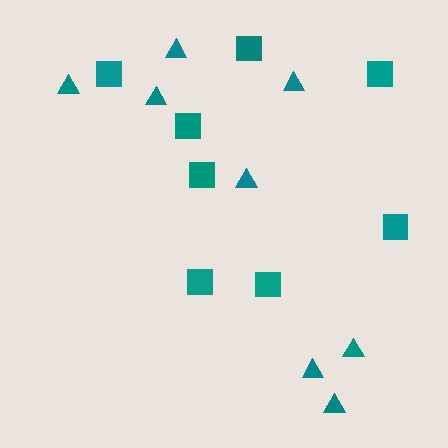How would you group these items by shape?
There are 2 groups: one group of triangles (8) and one group of squares (8).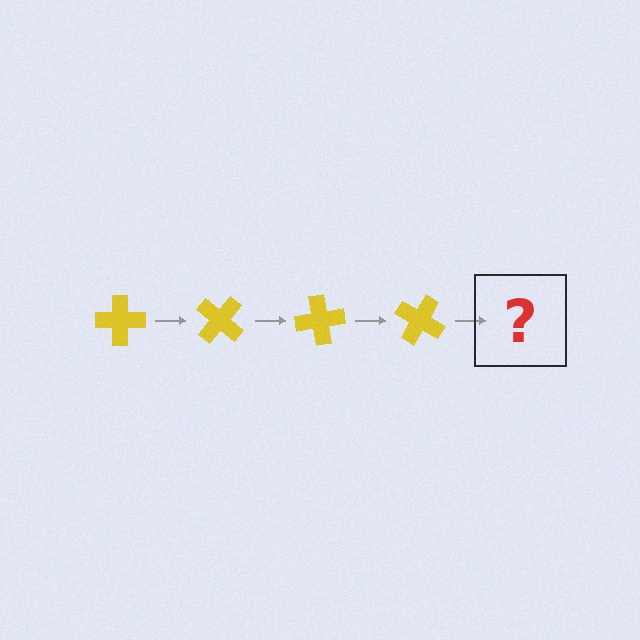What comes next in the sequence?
The next element should be a yellow cross rotated 160 degrees.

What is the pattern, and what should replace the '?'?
The pattern is that the cross rotates 40 degrees each step. The '?' should be a yellow cross rotated 160 degrees.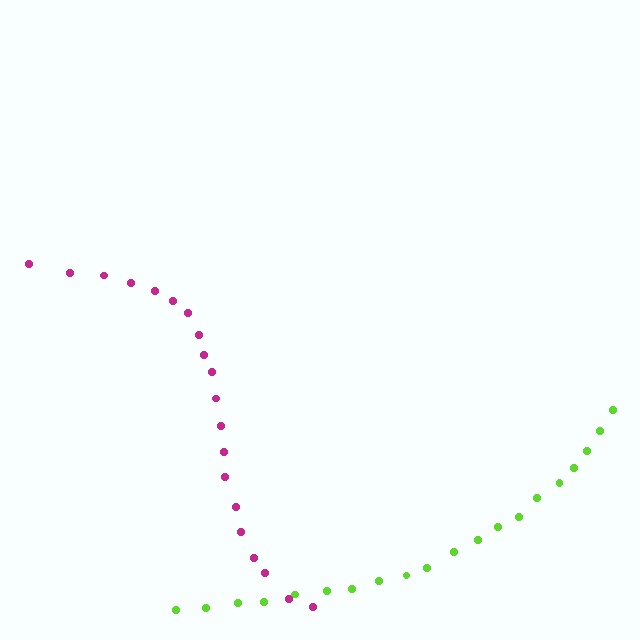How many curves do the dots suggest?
There are 2 distinct paths.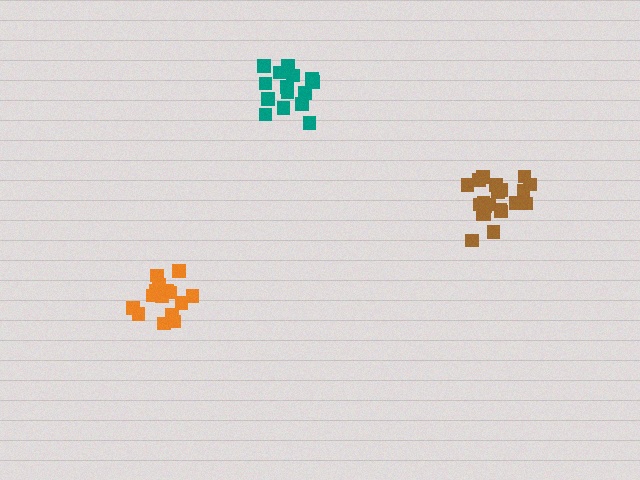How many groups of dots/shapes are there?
There are 3 groups.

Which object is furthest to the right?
The brown cluster is rightmost.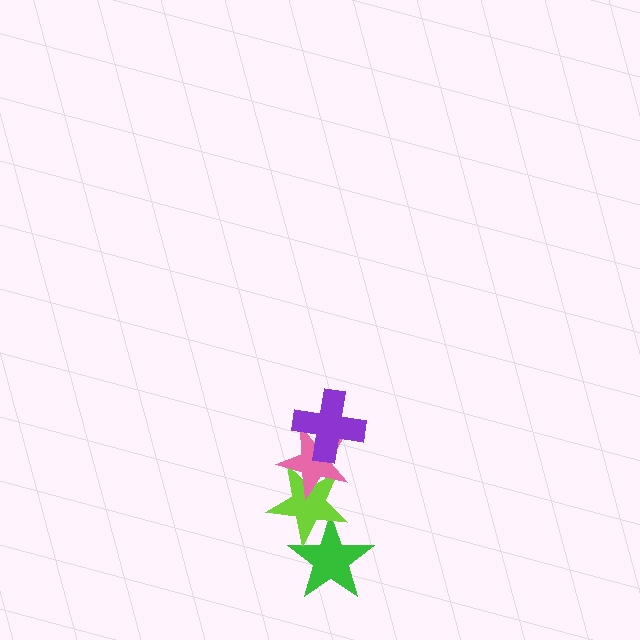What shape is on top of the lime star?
The pink star is on top of the lime star.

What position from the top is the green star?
The green star is 4th from the top.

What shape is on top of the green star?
The lime star is on top of the green star.